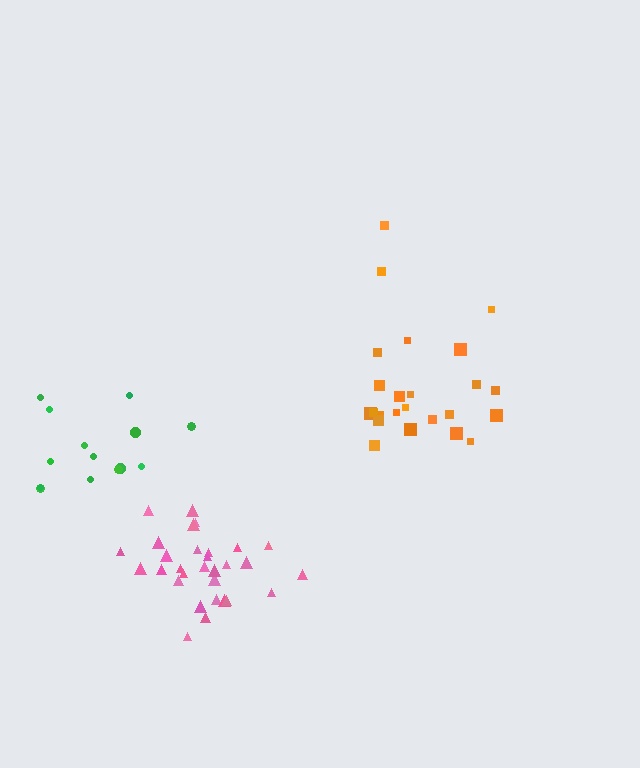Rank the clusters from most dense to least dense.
pink, green, orange.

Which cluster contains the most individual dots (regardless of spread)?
Pink (30).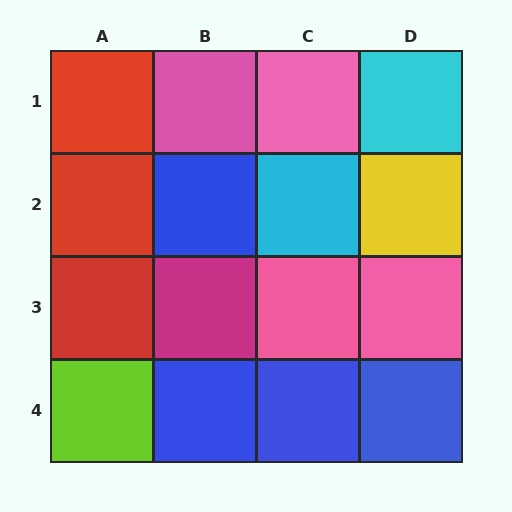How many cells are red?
3 cells are red.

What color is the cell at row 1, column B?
Pink.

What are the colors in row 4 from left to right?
Lime, blue, blue, blue.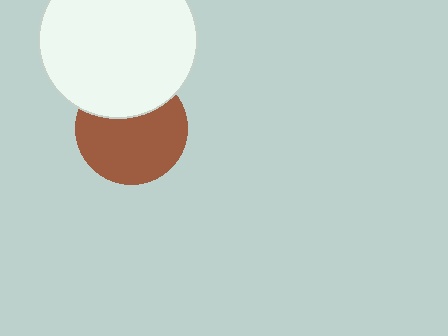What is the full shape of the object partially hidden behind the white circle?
The partially hidden object is a brown circle.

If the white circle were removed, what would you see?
You would see the complete brown circle.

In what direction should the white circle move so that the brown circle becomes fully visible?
The white circle should move up. That is the shortest direction to clear the overlap and leave the brown circle fully visible.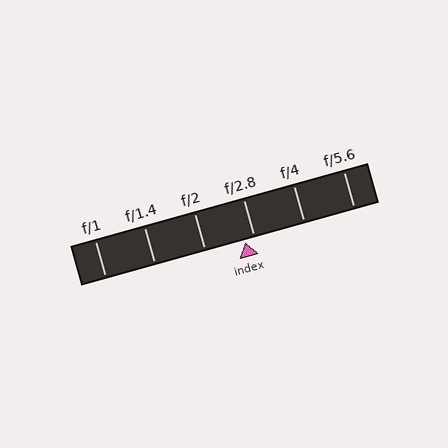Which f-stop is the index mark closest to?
The index mark is closest to f/2.8.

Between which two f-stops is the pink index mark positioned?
The index mark is between f/2 and f/2.8.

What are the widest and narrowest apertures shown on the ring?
The widest aperture shown is f/1 and the narrowest is f/5.6.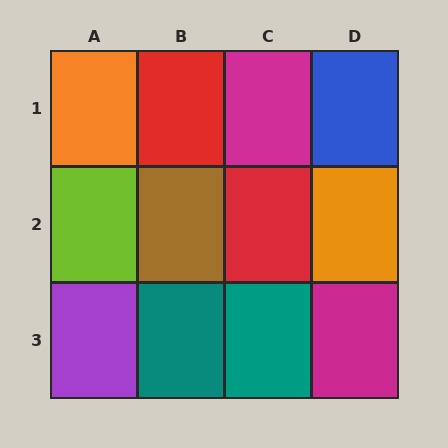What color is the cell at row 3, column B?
Teal.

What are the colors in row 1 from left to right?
Orange, red, magenta, blue.